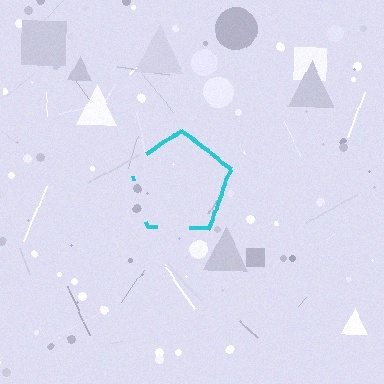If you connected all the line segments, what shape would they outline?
They would outline a pentagon.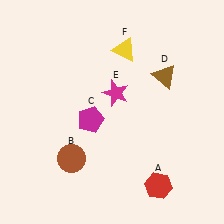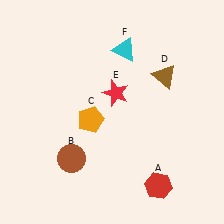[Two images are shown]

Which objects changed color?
C changed from magenta to orange. E changed from magenta to red. F changed from yellow to cyan.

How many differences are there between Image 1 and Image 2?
There are 3 differences between the two images.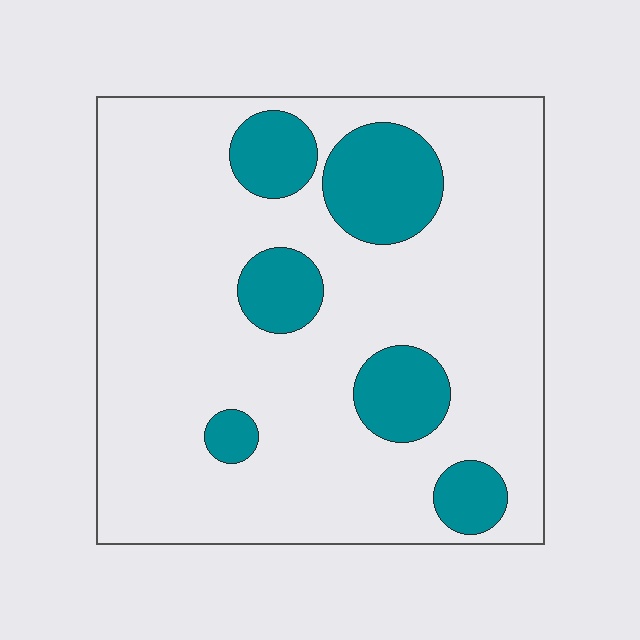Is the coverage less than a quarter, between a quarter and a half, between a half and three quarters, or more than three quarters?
Less than a quarter.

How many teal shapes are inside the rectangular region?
6.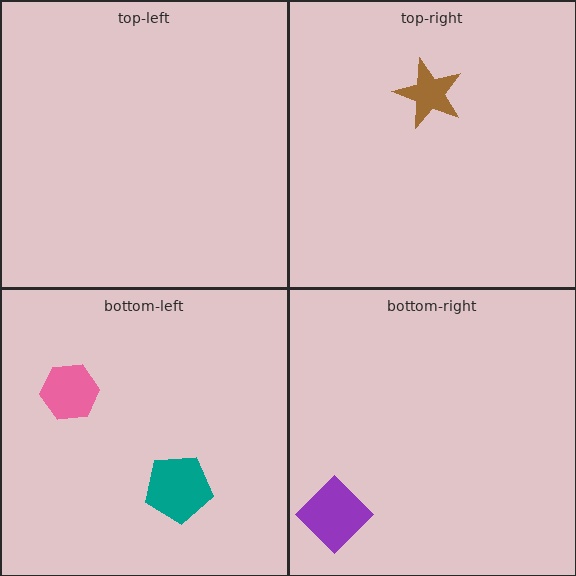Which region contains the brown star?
The top-right region.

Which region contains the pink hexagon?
The bottom-left region.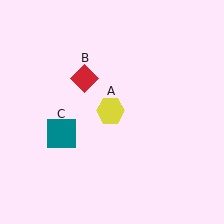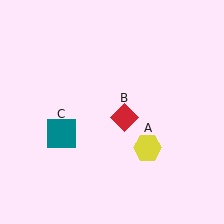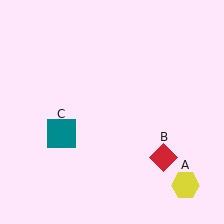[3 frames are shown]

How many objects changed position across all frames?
2 objects changed position: yellow hexagon (object A), red diamond (object B).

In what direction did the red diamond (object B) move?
The red diamond (object B) moved down and to the right.